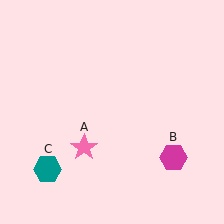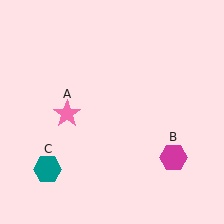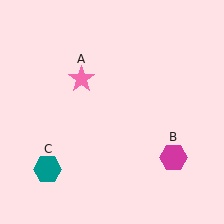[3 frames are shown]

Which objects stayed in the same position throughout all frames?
Magenta hexagon (object B) and teal hexagon (object C) remained stationary.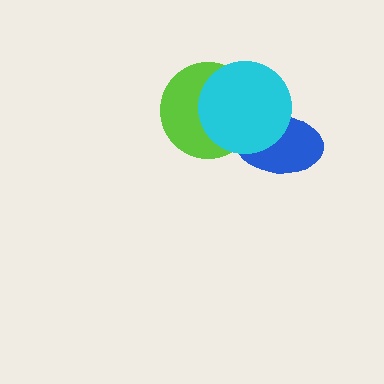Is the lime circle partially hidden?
Yes, it is partially covered by another shape.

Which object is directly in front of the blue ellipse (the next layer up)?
The lime circle is directly in front of the blue ellipse.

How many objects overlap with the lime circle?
2 objects overlap with the lime circle.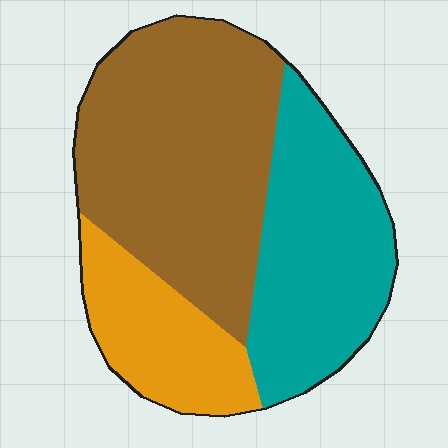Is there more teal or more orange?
Teal.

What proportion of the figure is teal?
Teal takes up about one third (1/3) of the figure.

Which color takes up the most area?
Brown, at roughly 50%.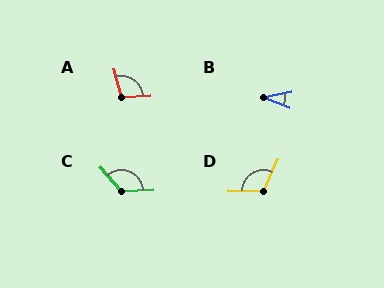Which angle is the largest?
C, at approximately 130 degrees.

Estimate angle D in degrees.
Approximately 115 degrees.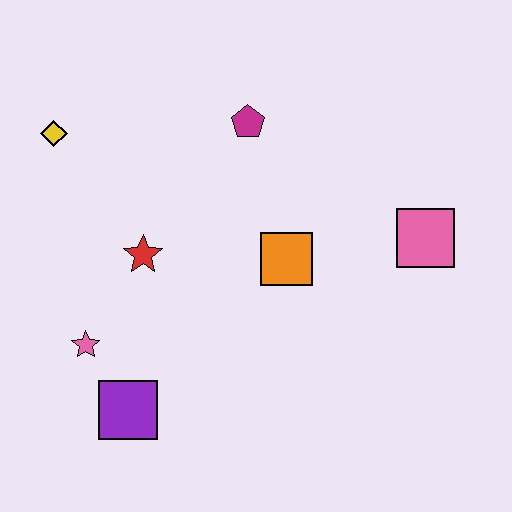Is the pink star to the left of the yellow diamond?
No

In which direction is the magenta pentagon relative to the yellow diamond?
The magenta pentagon is to the right of the yellow diamond.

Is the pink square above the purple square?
Yes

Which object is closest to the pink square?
The orange square is closest to the pink square.